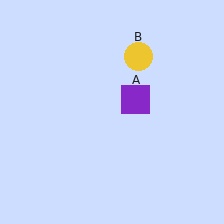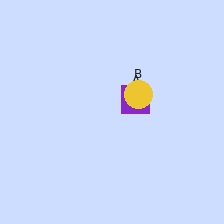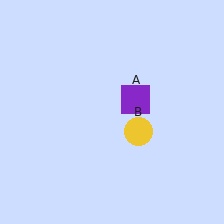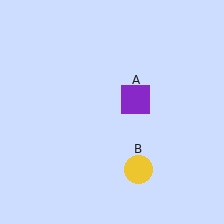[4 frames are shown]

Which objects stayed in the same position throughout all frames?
Purple square (object A) remained stationary.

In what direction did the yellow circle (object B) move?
The yellow circle (object B) moved down.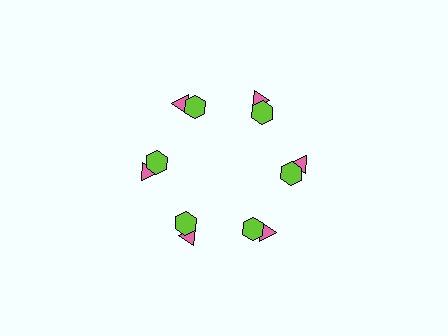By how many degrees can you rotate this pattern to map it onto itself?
The pattern maps onto itself every 60 degrees of rotation.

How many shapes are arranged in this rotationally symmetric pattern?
There are 12 shapes, arranged in 6 groups of 2.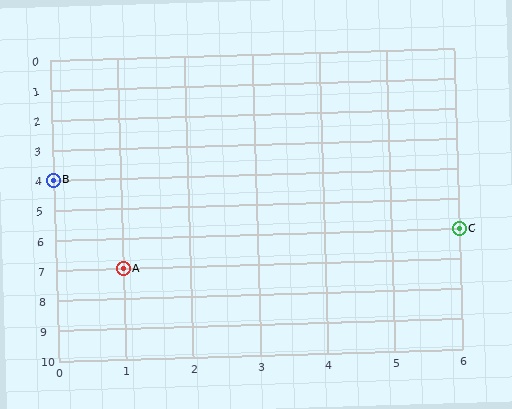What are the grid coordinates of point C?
Point C is at grid coordinates (6, 6).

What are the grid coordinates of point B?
Point B is at grid coordinates (0, 4).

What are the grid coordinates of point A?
Point A is at grid coordinates (1, 7).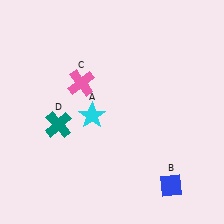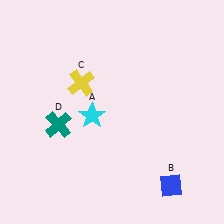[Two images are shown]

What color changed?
The cross (C) changed from pink in Image 1 to yellow in Image 2.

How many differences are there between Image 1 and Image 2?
There is 1 difference between the two images.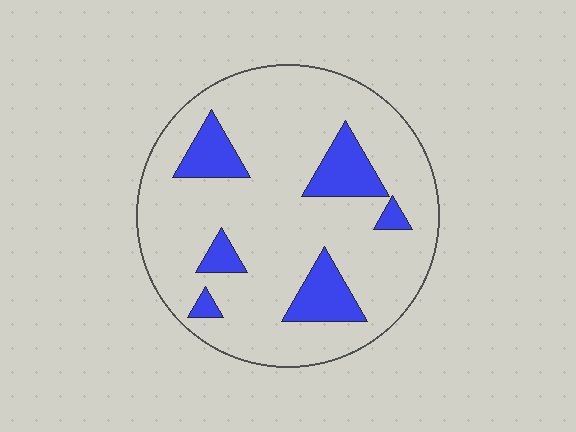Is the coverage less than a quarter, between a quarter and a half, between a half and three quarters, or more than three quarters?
Less than a quarter.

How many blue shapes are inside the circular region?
6.